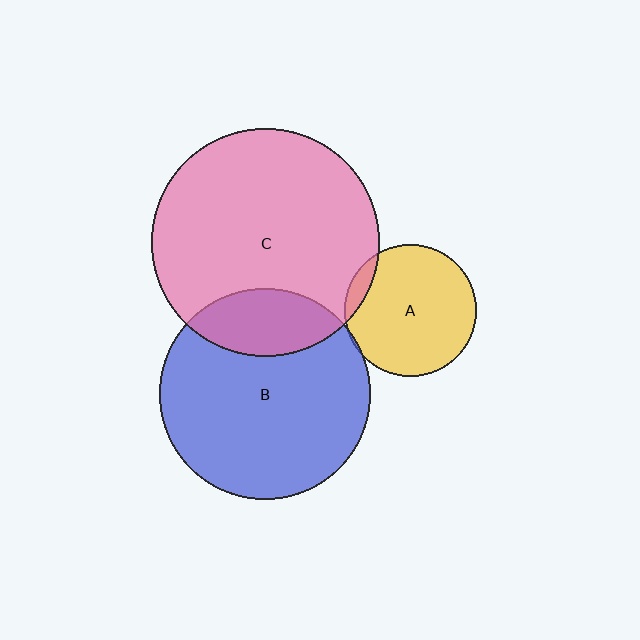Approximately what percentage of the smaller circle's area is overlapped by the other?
Approximately 5%.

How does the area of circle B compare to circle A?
Approximately 2.5 times.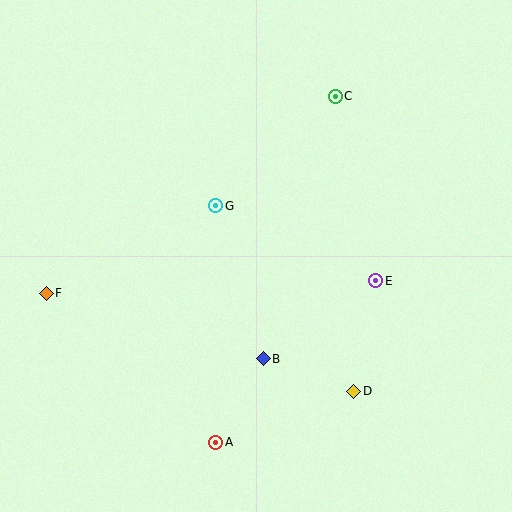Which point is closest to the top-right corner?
Point C is closest to the top-right corner.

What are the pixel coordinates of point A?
Point A is at (216, 442).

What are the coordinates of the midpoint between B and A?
The midpoint between B and A is at (240, 401).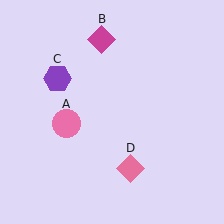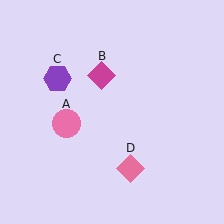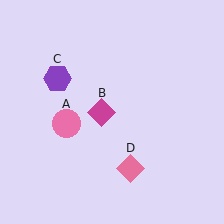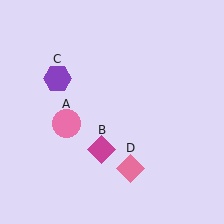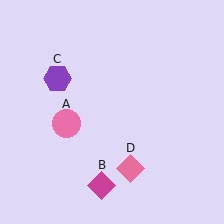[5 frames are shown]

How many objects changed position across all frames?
1 object changed position: magenta diamond (object B).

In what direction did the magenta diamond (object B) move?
The magenta diamond (object B) moved down.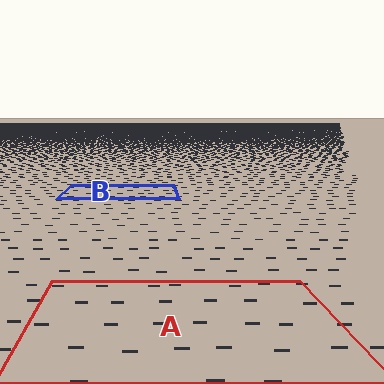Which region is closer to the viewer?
Region A is closer. The texture elements there are larger and more spread out.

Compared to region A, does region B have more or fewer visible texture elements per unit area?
Region B has more texture elements per unit area — they are packed more densely because it is farther away.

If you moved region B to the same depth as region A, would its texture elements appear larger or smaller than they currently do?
They would appear larger. At a closer depth, the same texture elements are projected at a bigger on-screen size.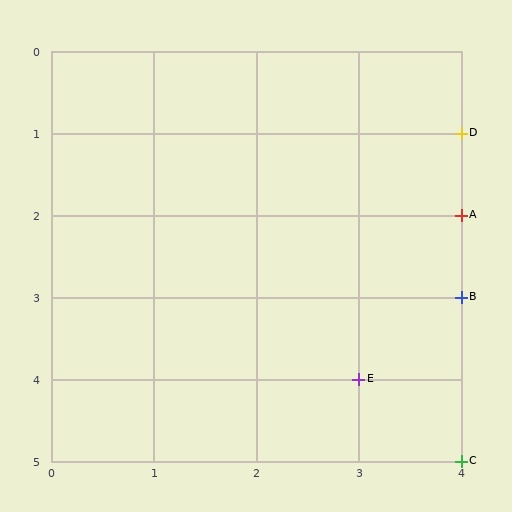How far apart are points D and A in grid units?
Points D and A are 1 row apart.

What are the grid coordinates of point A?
Point A is at grid coordinates (4, 2).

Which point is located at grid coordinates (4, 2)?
Point A is at (4, 2).